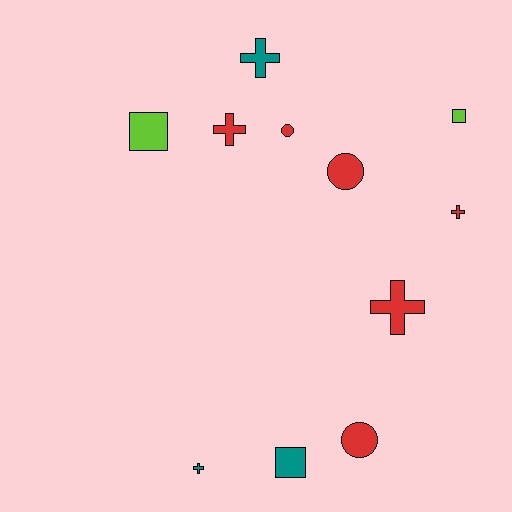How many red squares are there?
There are no red squares.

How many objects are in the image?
There are 11 objects.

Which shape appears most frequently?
Cross, with 5 objects.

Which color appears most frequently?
Red, with 6 objects.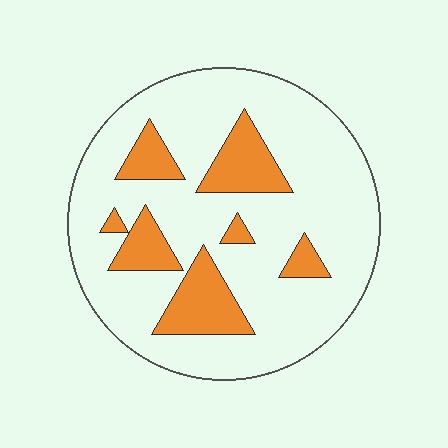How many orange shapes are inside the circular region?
7.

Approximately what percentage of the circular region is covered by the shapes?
Approximately 20%.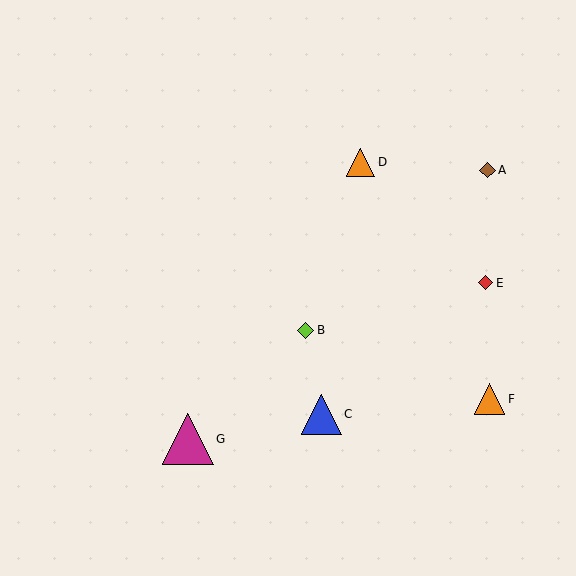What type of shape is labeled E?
Shape E is a red diamond.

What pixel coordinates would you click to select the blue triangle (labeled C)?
Click at (322, 414) to select the blue triangle C.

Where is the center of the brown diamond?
The center of the brown diamond is at (487, 170).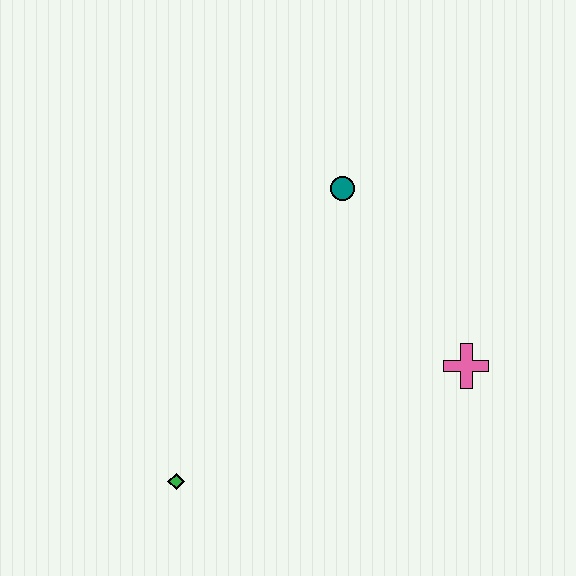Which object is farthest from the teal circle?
The green diamond is farthest from the teal circle.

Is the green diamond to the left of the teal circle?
Yes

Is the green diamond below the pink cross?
Yes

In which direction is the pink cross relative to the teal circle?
The pink cross is below the teal circle.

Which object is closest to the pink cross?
The teal circle is closest to the pink cross.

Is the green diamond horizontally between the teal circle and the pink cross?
No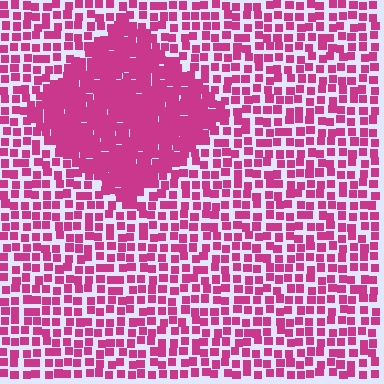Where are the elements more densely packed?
The elements are more densely packed inside the diamond boundary.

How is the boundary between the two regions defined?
The boundary is defined by a change in element density (approximately 2.1x ratio). All elements are the same color, size, and shape.